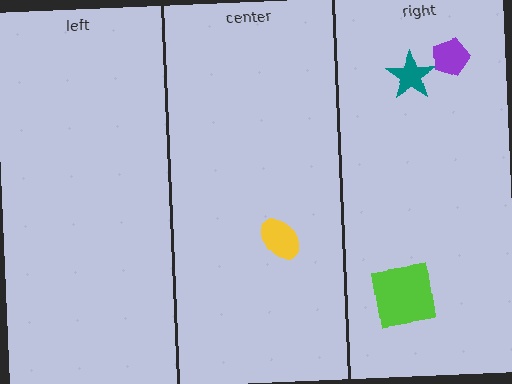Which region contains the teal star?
The right region.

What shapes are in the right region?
The lime square, the teal star, the purple pentagon.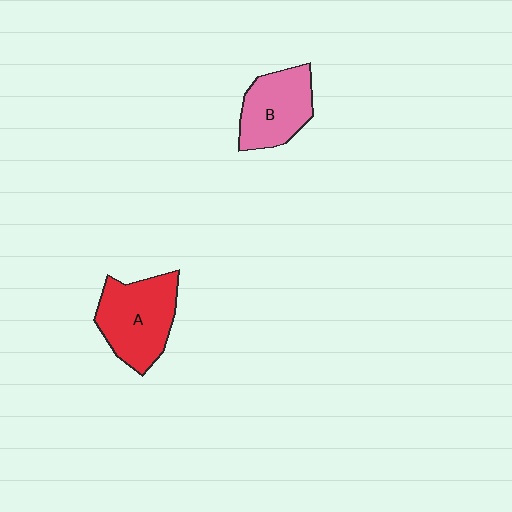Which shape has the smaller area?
Shape B (pink).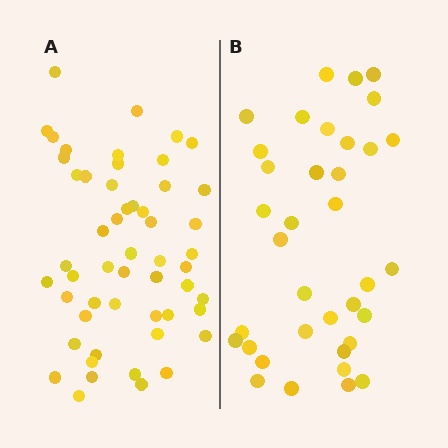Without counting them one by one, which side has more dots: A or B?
Region A (the left region) has more dots.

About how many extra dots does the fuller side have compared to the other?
Region A has approximately 15 more dots than region B.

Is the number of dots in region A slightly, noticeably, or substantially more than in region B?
Region A has substantially more. The ratio is roughly 1.5 to 1.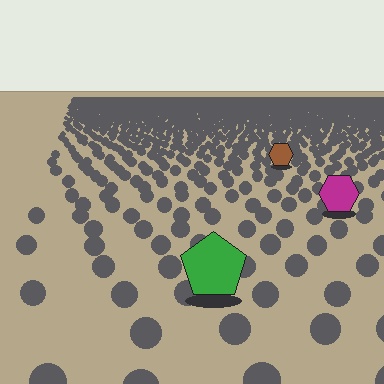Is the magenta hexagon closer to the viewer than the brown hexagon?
Yes. The magenta hexagon is closer — you can tell from the texture gradient: the ground texture is coarser near it.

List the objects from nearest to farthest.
From nearest to farthest: the green pentagon, the magenta hexagon, the brown hexagon.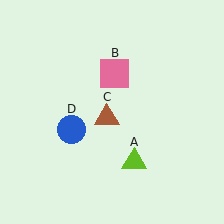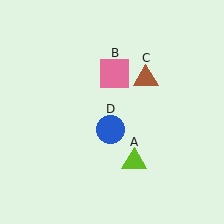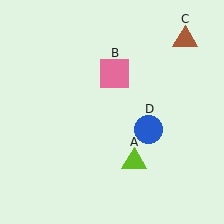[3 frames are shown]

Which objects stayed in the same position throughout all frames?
Lime triangle (object A) and pink square (object B) remained stationary.